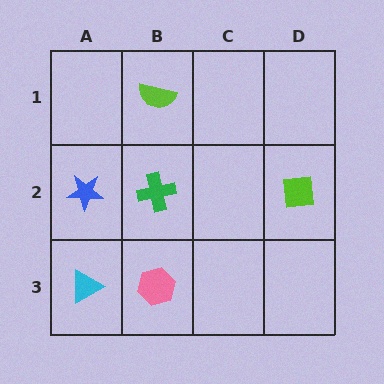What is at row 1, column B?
A lime semicircle.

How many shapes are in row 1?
1 shape.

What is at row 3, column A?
A cyan triangle.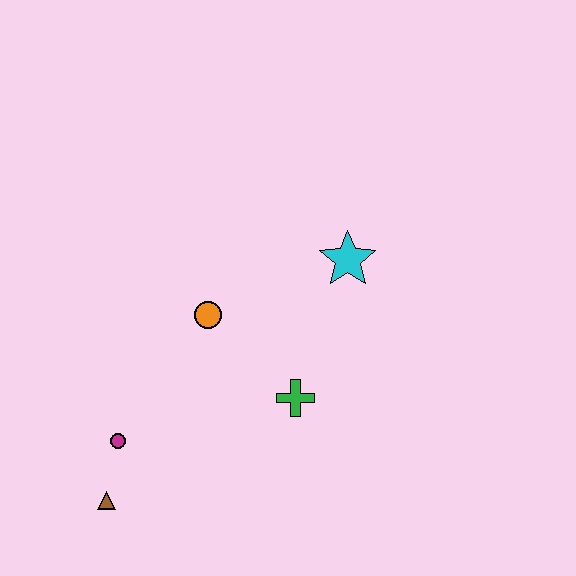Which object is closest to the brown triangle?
The magenta circle is closest to the brown triangle.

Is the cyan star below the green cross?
No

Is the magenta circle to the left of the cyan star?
Yes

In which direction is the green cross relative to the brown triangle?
The green cross is to the right of the brown triangle.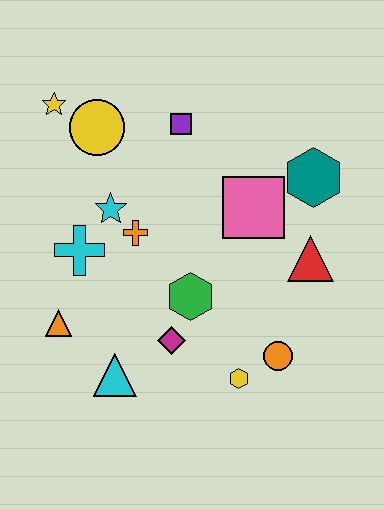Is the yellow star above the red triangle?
Yes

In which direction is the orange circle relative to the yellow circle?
The orange circle is below the yellow circle.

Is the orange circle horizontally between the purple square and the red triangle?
Yes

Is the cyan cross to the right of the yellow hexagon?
No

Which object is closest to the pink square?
The teal hexagon is closest to the pink square.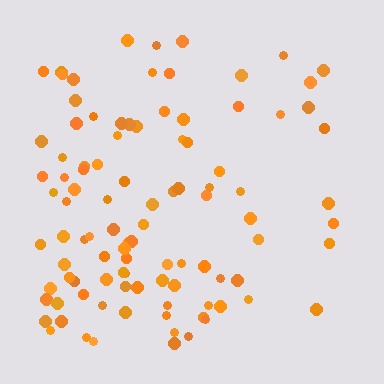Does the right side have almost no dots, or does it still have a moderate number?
Still a moderate number, just noticeably fewer than the left.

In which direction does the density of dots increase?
From right to left, with the left side densest.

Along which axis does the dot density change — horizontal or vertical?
Horizontal.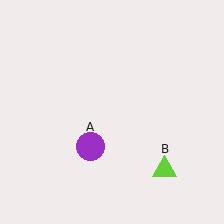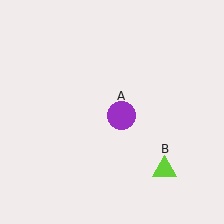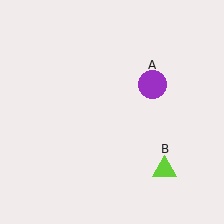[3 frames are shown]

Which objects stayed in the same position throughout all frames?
Lime triangle (object B) remained stationary.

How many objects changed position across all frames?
1 object changed position: purple circle (object A).